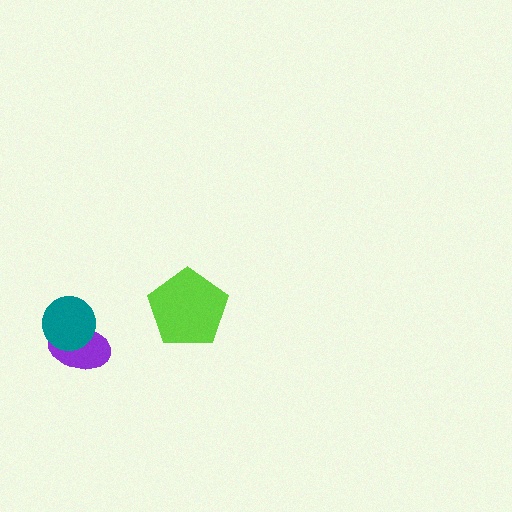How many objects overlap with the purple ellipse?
1 object overlaps with the purple ellipse.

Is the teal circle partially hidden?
No, no other shape covers it.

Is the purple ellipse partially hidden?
Yes, it is partially covered by another shape.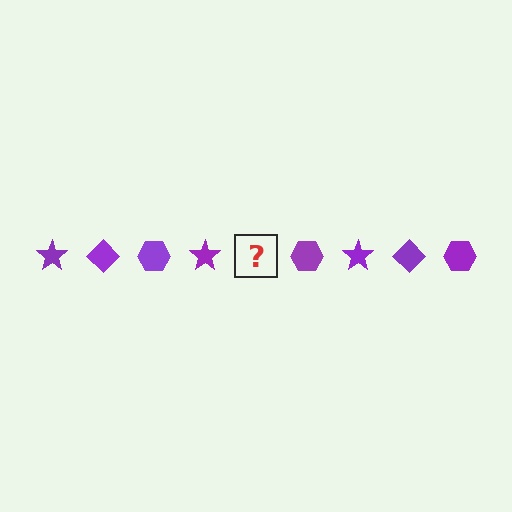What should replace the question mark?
The question mark should be replaced with a purple diamond.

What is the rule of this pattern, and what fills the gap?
The rule is that the pattern cycles through star, diamond, hexagon shapes in purple. The gap should be filled with a purple diamond.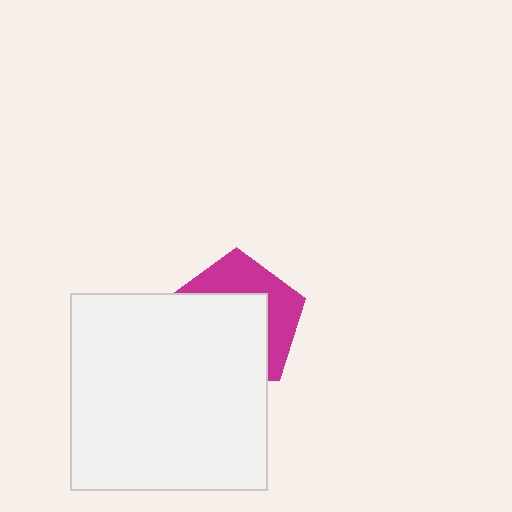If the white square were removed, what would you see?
You would see the complete magenta pentagon.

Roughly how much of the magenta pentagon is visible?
A small part of it is visible (roughly 40%).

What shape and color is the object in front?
The object in front is a white square.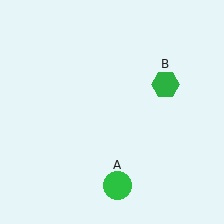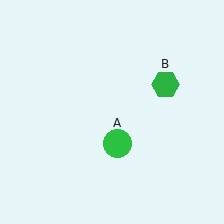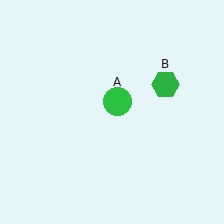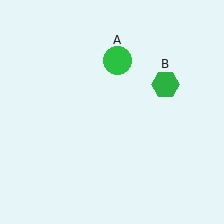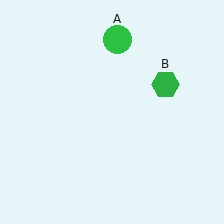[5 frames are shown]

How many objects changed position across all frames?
1 object changed position: green circle (object A).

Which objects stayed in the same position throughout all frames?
Green hexagon (object B) remained stationary.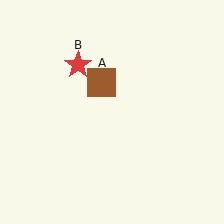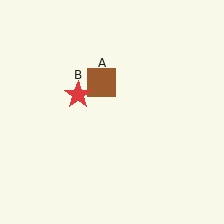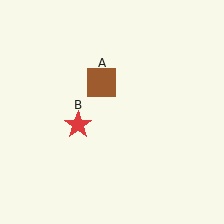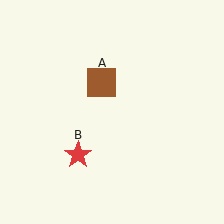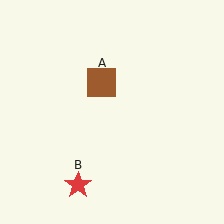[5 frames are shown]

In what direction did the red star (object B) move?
The red star (object B) moved down.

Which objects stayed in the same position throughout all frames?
Brown square (object A) remained stationary.